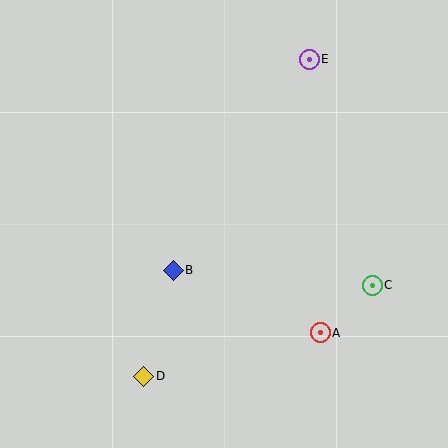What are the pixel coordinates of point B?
Point B is at (173, 270).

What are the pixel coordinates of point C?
Point C is at (372, 285).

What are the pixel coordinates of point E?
Point E is at (309, 59).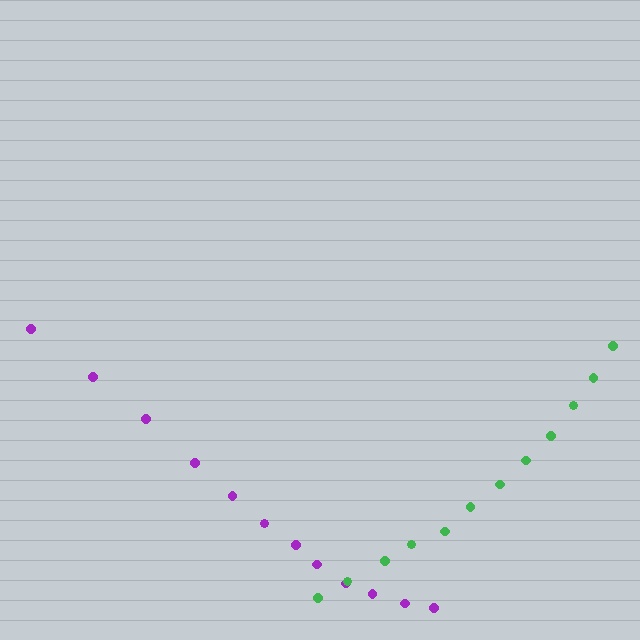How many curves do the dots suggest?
There are 2 distinct paths.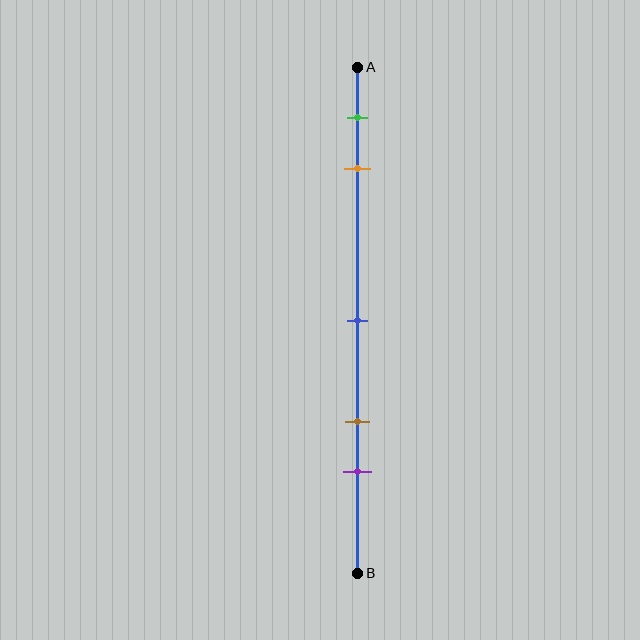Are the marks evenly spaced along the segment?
No, the marks are not evenly spaced.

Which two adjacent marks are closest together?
The green and orange marks are the closest adjacent pair.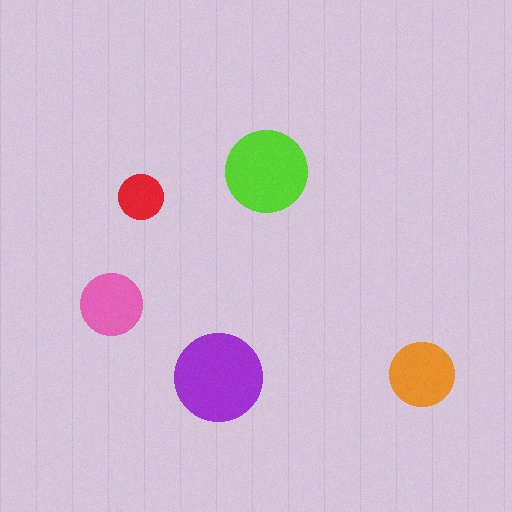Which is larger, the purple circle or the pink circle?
The purple one.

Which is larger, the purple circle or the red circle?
The purple one.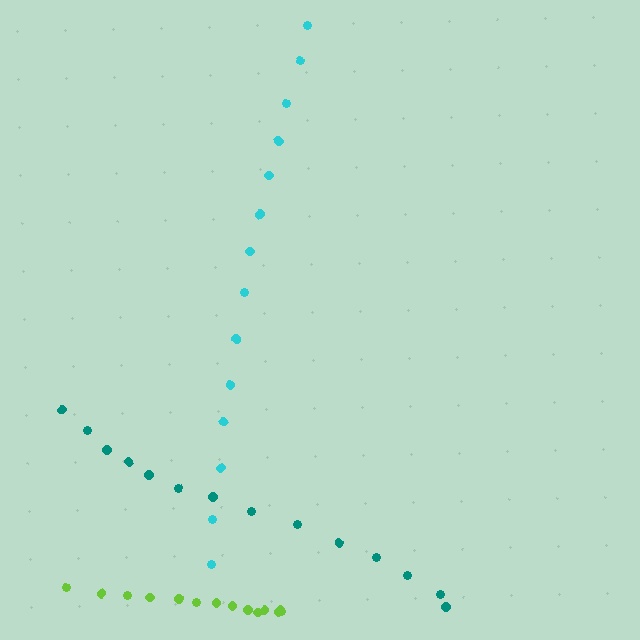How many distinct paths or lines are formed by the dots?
There are 3 distinct paths.